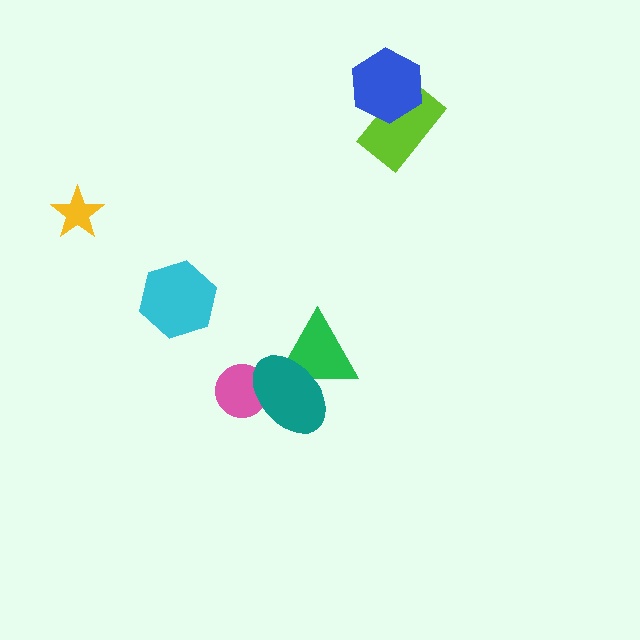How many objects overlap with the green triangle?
1 object overlaps with the green triangle.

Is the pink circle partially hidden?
Yes, it is partially covered by another shape.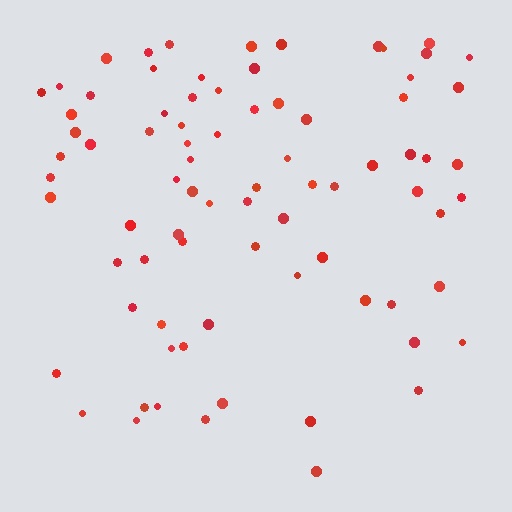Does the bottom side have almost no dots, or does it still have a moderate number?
Still a moderate number, just noticeably fewer than the top.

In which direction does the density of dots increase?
From bottom to top, with the top side densest.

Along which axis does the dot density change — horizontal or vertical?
Vertical.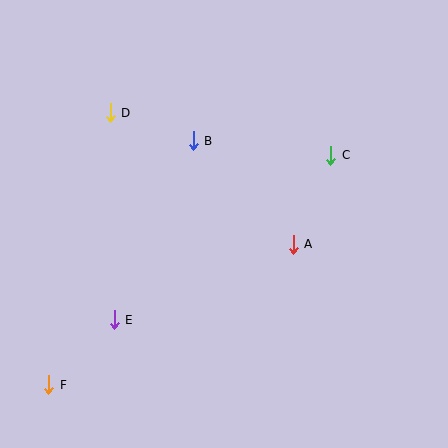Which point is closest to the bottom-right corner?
Point A is closest to the bottom-right corner.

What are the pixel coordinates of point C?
Point C is at (331, 155).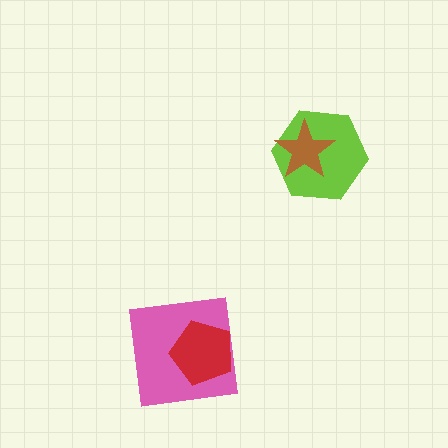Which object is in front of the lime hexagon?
The brown star is in front of the lime hexagon.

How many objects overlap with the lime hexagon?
1 object overlaps with the lime hexagon.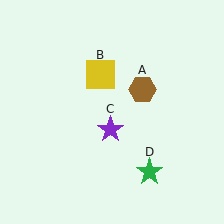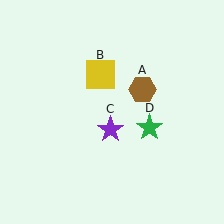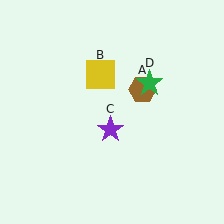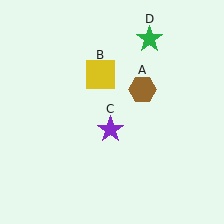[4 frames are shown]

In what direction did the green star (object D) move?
The green star (object D) moved up.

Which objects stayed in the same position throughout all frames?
Brown hexagon (object A) and yellow square (object B) and purple star (object C) remained stationary.